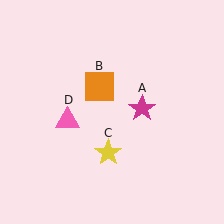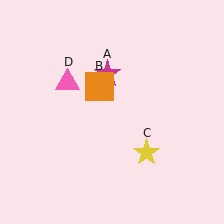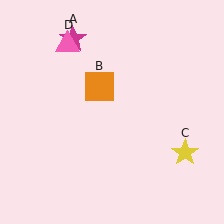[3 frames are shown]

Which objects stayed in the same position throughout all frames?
Orange square (object B) remained stationary.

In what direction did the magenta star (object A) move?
The magenta star (object A) moved up and to the left.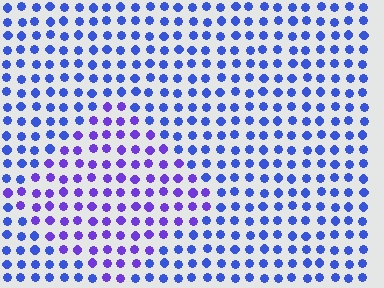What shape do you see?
I see a diamond.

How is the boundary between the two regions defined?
The boundary is defined purely by a slight shift in hue (about 32 degrees). Spacing, size, and orientation are identical on both sides.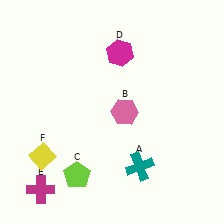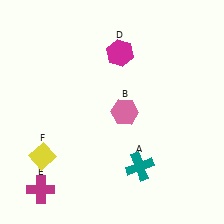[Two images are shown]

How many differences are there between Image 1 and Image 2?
There is 1 difference between the two images.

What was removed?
The lime pentagon (C) was removed in Image 2.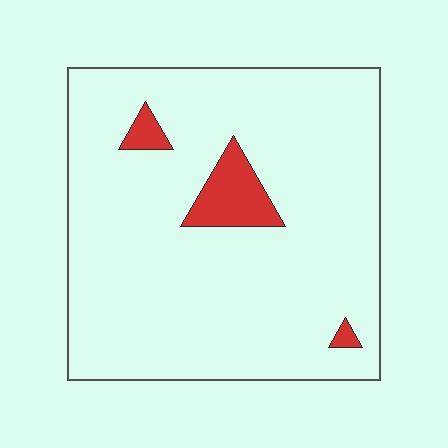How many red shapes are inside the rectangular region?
3.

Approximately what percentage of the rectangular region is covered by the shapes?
Approximately 5%.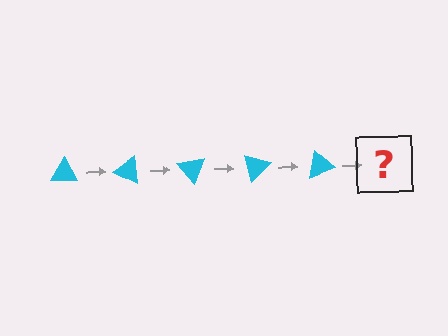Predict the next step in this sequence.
The next step is a cyan triangle rotated 125 degrees.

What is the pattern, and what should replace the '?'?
The pattern is that the triangle rotates 25 degrees each step. The '?' should be a cyan triangle rotated 125 degrees.